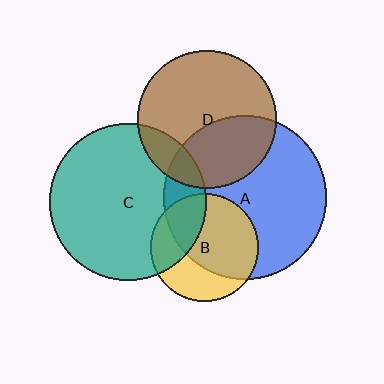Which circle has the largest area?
Circle A (blue).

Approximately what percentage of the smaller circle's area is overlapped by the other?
Approximately 30%.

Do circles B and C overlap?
Yes.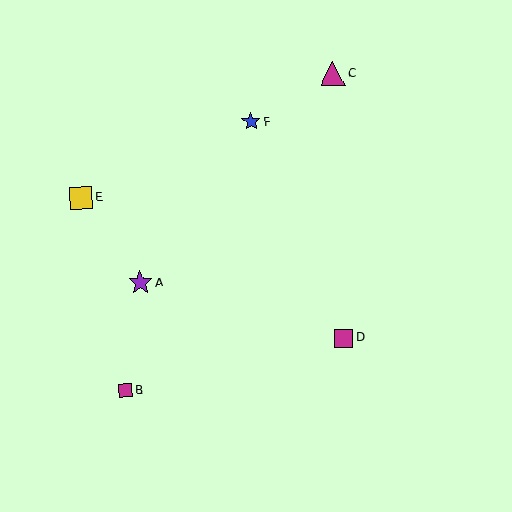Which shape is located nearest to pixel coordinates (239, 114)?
The blue star (labeled F) at (251, 122) is nearest to that location.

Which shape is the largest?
The magenta triangle (labeled C) is the largest.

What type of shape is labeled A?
Shape A is a purple star.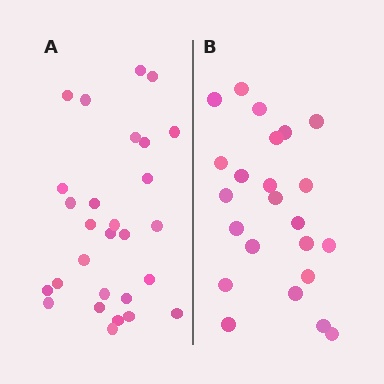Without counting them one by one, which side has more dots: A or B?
Region A (the left region) has more dots.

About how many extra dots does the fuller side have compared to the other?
Region A has about 5 more dots than region B.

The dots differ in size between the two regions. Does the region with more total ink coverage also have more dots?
No. Region B has more total ink coverage because its dots are larger, but region A actually contains more individual dots. Total area can be misleading — the number of items is what matters here.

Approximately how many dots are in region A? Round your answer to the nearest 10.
About 30 dots. (The exact count is 28, which rounds to 30.)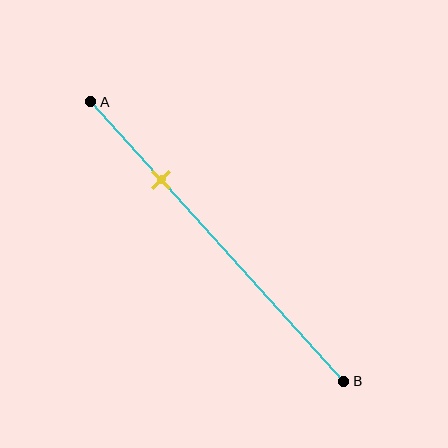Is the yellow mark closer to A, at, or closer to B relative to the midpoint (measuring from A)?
The yellow mark is closer to point A than the midpoint of segment AB.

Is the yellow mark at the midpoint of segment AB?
No, the mark is at about 30% from A, not at the 50% midpoint.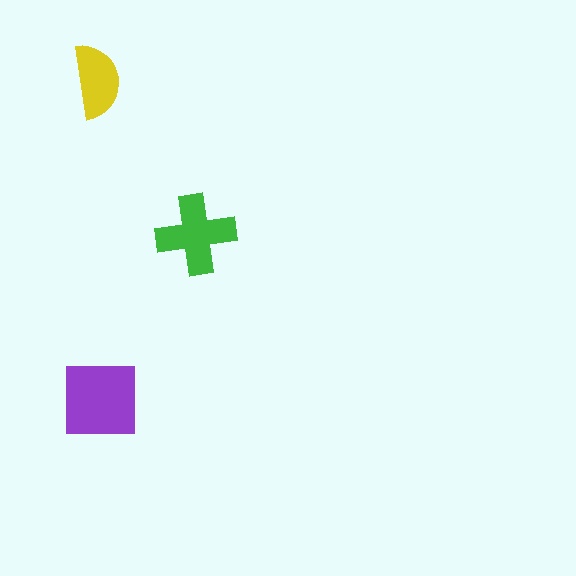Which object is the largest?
The purple square.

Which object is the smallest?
The yellow semicircle.